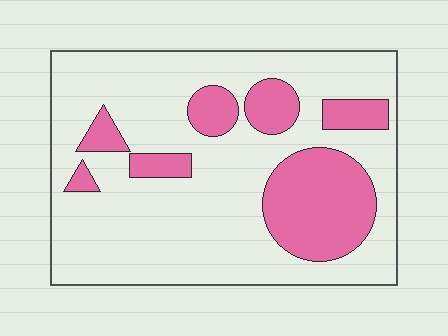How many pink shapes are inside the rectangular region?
7.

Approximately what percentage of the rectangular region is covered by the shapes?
Approximately 25%.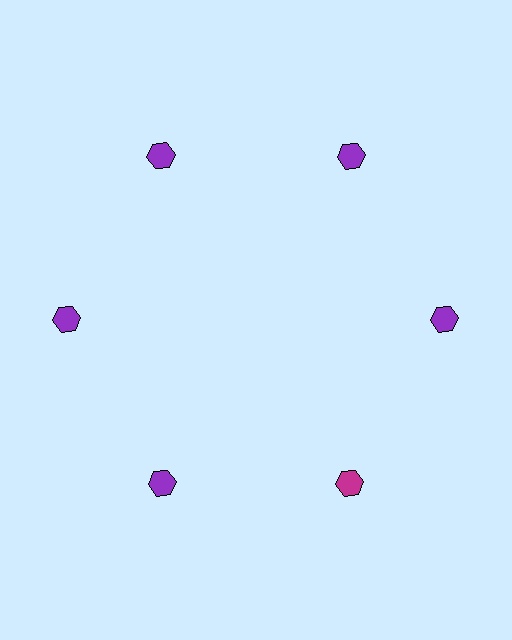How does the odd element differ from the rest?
It has a different color: magenta instead of purple.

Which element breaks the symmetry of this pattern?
The magenta hexagon at roughly the 5 o'clock position breaks the symmetry. All other shapes are purple hexagons.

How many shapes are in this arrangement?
There are 6 shapes arranged in a ring pattern.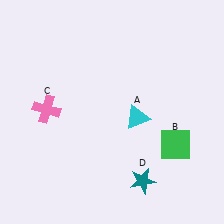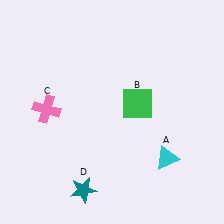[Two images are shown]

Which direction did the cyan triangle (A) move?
The cyan triangle (A) moved down.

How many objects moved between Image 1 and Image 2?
3 objects moved between the two images.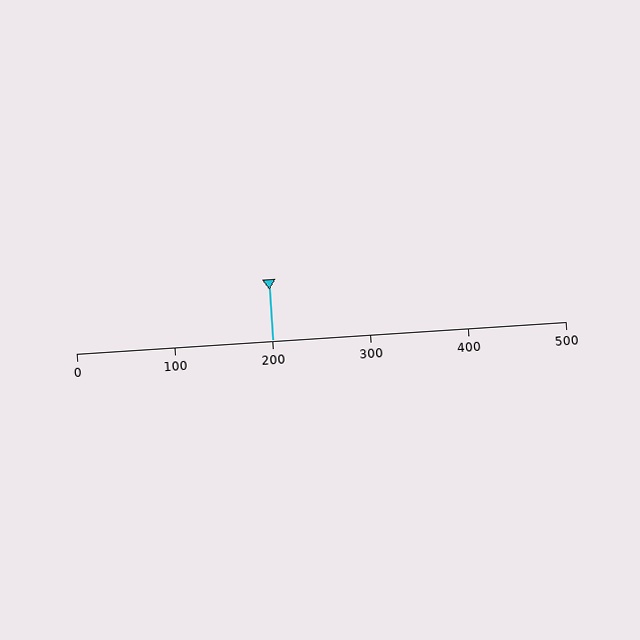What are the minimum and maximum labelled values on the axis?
The axis runs from 0 to 500.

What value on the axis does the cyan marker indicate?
The marker indicates approximately 200.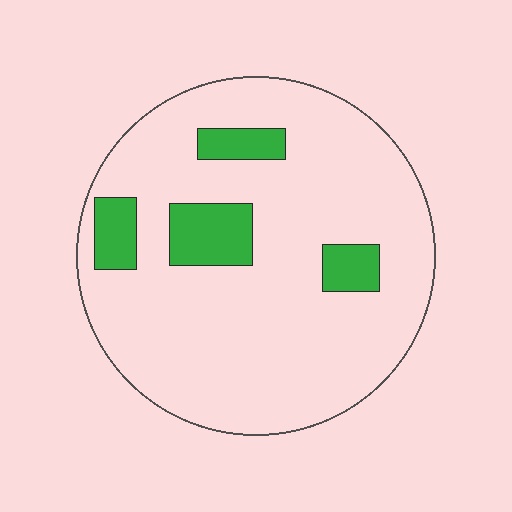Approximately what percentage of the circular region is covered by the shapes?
Approximately 15%.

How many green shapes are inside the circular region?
4.